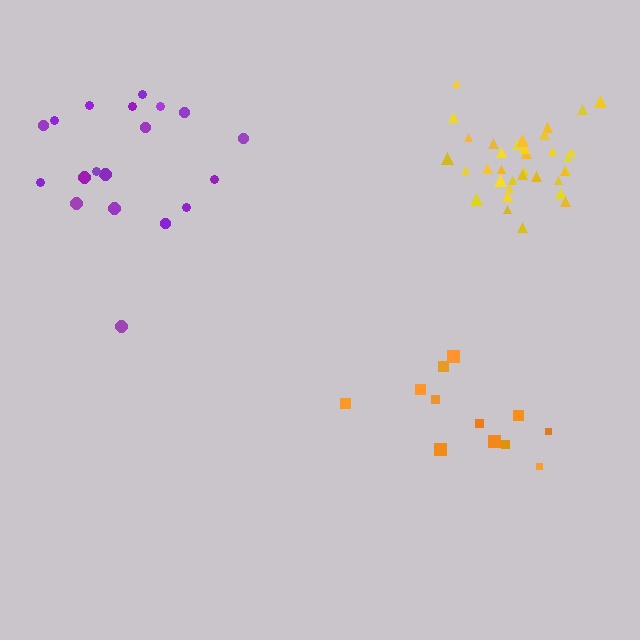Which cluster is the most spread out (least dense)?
Orange.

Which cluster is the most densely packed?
Yellow.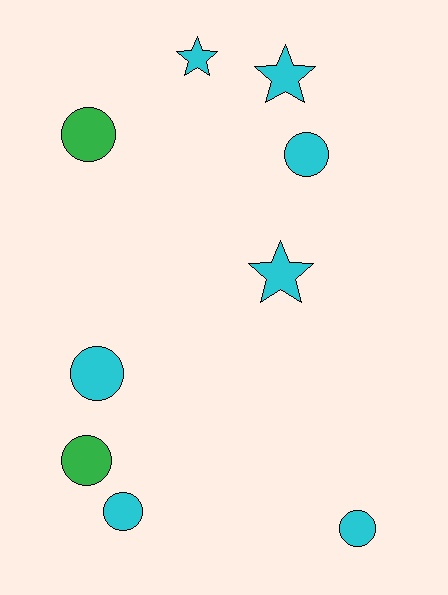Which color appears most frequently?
Cyan, with 7 objects.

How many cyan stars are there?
There are 3 cyan stars.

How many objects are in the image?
There are 9 objects.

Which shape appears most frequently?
Circle, with 6 objects.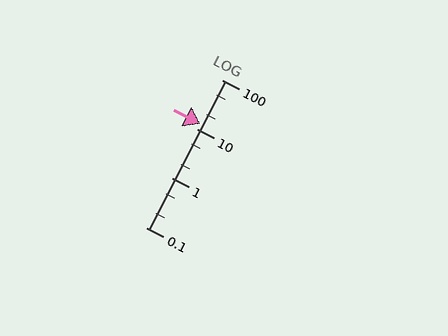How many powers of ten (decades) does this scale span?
The scale spans 3 decades, from 0.1 to 100.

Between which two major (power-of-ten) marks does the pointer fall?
The pointer is between 10 and 100.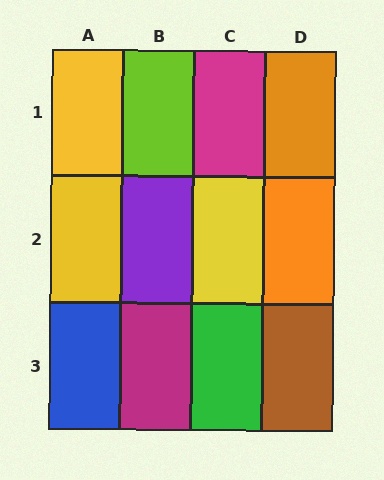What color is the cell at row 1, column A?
Yellow.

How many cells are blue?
1 cell is blue.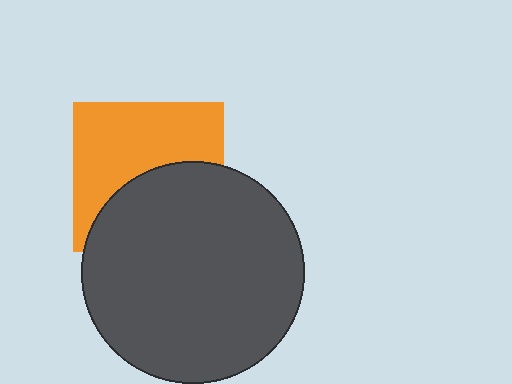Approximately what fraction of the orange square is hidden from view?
Roughly 45% of the orange square is hidden behind the dark gray circle.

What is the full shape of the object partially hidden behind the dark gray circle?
The partially hidden object is an orange square.